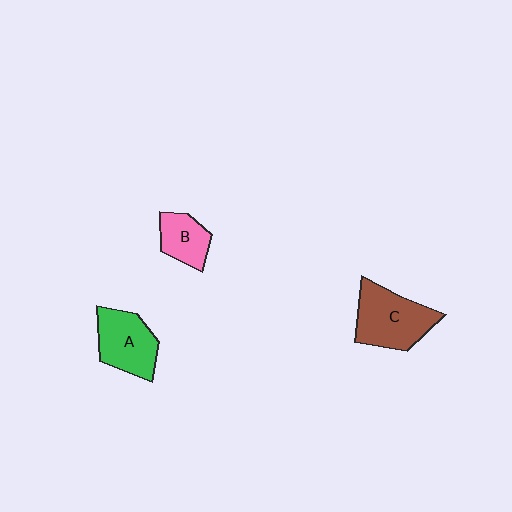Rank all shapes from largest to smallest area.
From largest to smallest: C (brown), A (green), B (pink).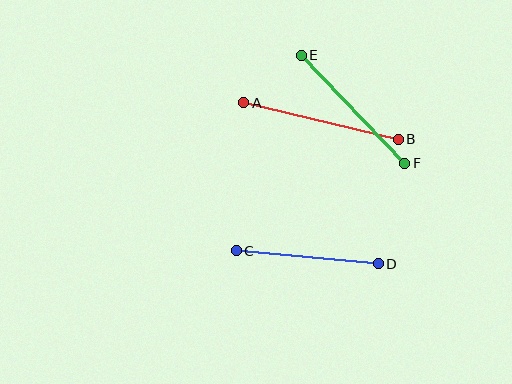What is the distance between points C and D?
The distance is approximately 143 pixels.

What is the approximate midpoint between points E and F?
The midpoint is at approximately (353, 109) pixels.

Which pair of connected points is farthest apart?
Points A and B are farthest apart.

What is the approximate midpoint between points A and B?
The midpoint is at approximately (321, 121) pixels.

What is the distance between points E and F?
The distance is approximately 150 pixels.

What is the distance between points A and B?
The distance is approximately 159 pixels.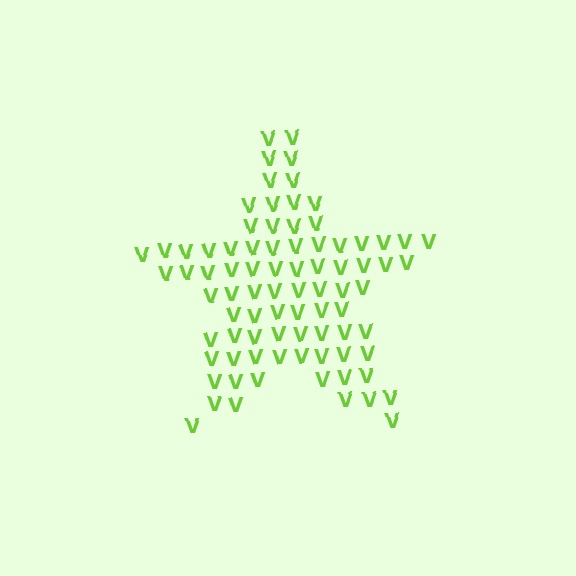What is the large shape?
The large shape is a star.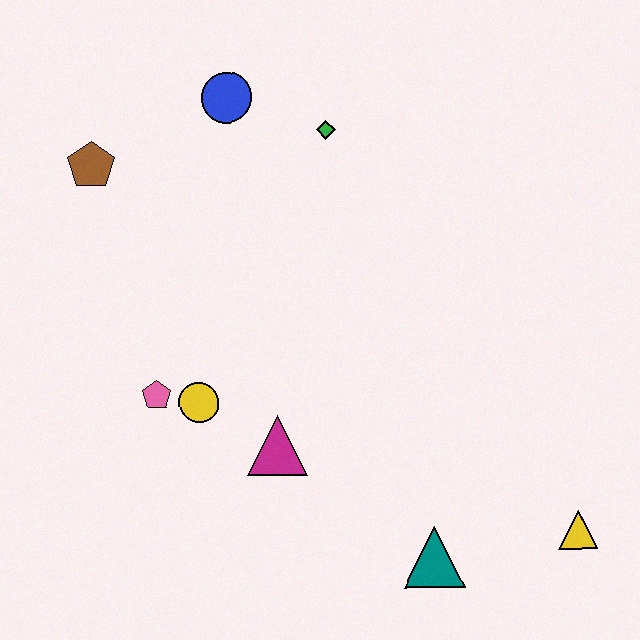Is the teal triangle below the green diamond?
Yes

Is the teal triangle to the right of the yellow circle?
Yes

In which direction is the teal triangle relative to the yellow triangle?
The teal triangle is to the left of the yellow triangle.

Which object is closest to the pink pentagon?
The yellow circle is closest to the pink pentagon.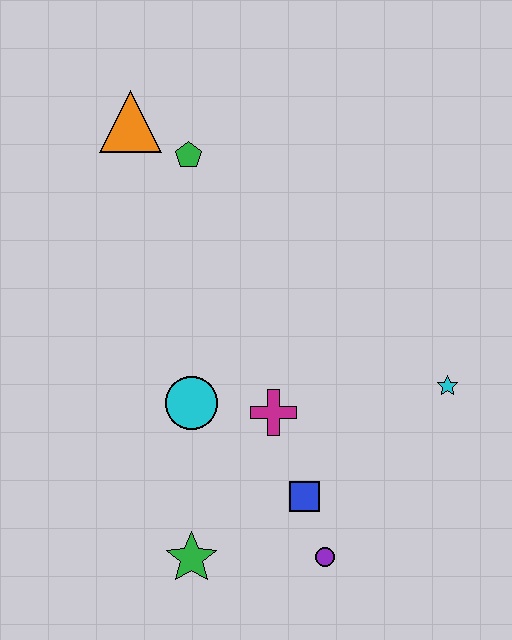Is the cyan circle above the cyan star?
No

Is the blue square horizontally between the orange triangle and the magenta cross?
No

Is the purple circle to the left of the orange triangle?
No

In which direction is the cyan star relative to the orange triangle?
The cyan star is to the right of the orange triangle.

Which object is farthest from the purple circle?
The orange triangle is farthest from the purple circle.